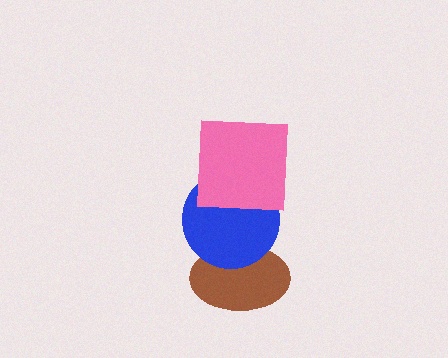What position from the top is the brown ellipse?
The brown ellipse is 3rd from the top.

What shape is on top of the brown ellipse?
The blue circle is on top of the brown ellipse.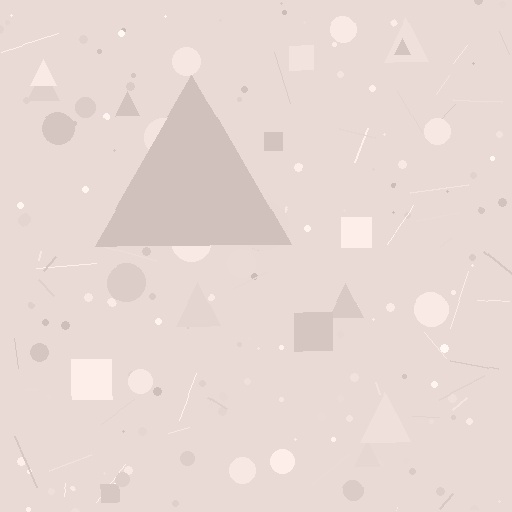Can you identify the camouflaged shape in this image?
The camouflaged shape is a triangle.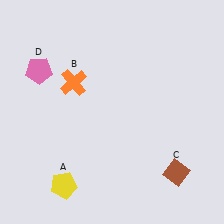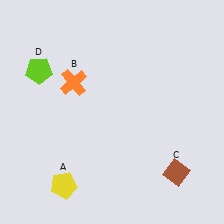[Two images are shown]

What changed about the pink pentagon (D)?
In Image 1, D is pink. In Image 2, it changed to lime.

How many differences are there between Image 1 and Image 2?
There is 1 difference between the two images.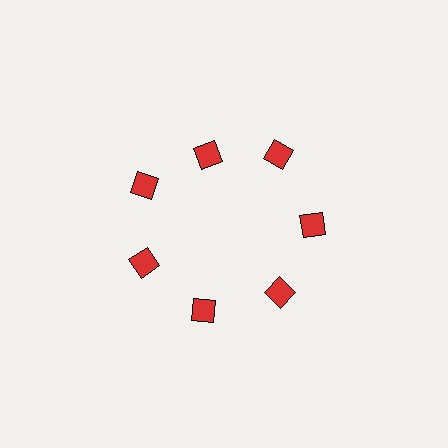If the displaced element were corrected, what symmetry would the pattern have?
It would have 7-fold rotational symmetry — the pattern would map onto itself every 51 degrees.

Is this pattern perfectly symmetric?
No. The 7 red squares are arranged in a ring, but one element near the 12 o'clock position is pulled inward toward the center, breaking the 7-fold rotational symmetry.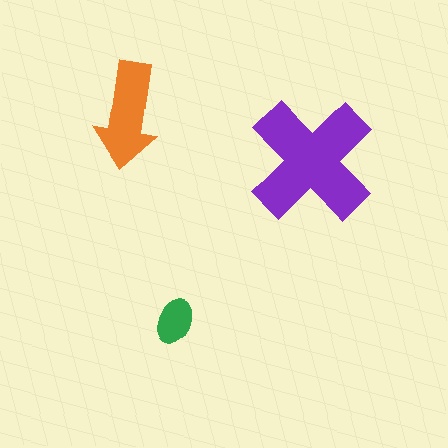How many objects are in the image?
There are 3 objects in the image.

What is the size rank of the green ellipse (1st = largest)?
3rd.